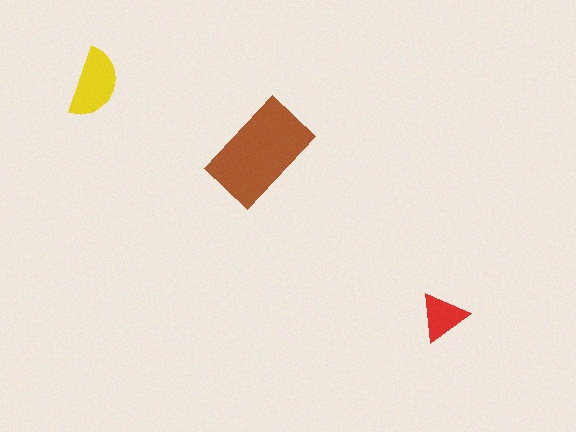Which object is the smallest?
The red triangle.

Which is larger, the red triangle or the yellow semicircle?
The yellow semicircle.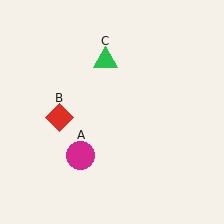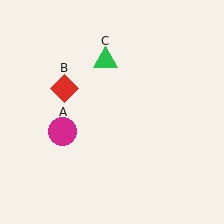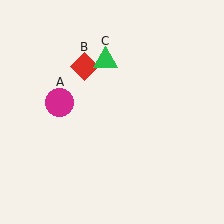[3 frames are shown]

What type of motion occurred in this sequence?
The magenta circle (object A), red diamond (object B) rotated clockwise around the center of the scene.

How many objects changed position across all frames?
2 objects changed position: magenta circle (object A), red diamond (object B).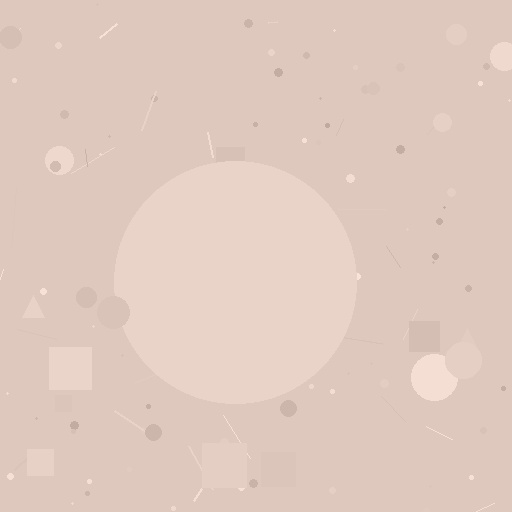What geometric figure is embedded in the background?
A circle is embedded in the background.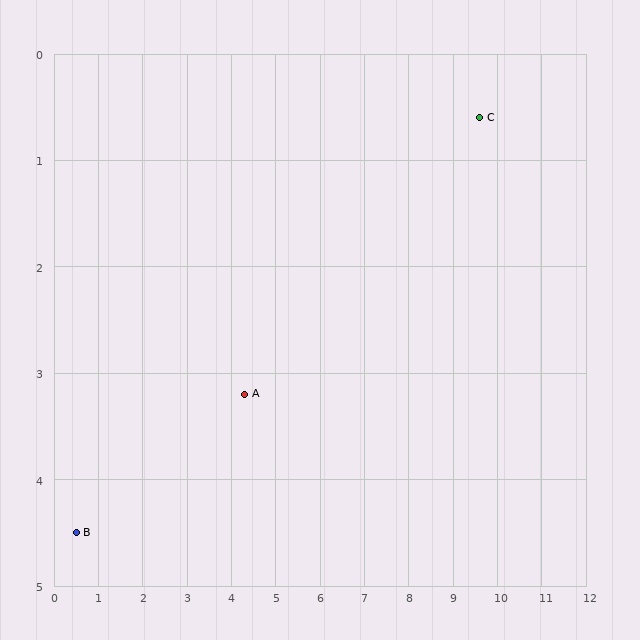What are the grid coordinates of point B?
Point B is at approximately (0.5, 4.5).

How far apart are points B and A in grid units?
Points B and A are about 4.0 grid units apart.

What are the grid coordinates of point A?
Point A is at approximately (4.3, 3.2).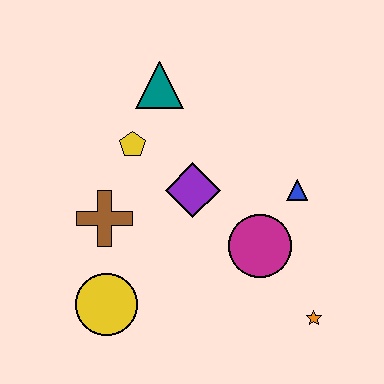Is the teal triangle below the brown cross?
No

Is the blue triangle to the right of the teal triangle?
Yes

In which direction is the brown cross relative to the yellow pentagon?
The brown cross is below the yellow pentagon.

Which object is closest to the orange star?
The magenta circle is closest to the orange star.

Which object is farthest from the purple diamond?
The orange star is farthest from the purple diamond.